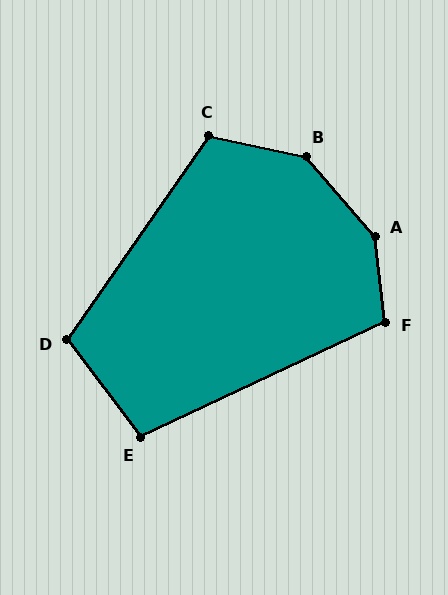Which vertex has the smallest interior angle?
E, at approximately 102 degrees.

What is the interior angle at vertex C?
Approximately 112 degrees (obtuse).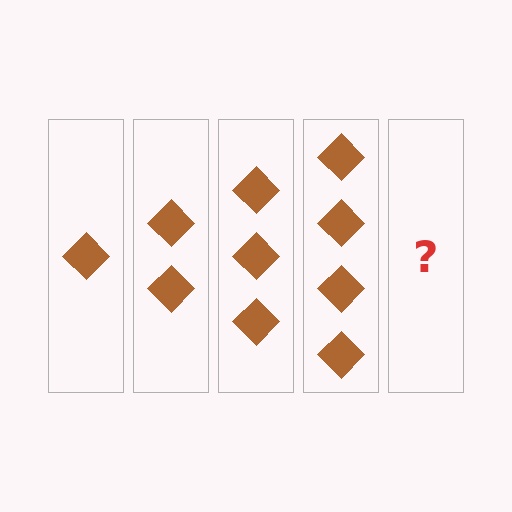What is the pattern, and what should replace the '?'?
The pattern is that each step adds one more diamond. The '?' should be 5 diamonds.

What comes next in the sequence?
The next element should be 5 diamonds.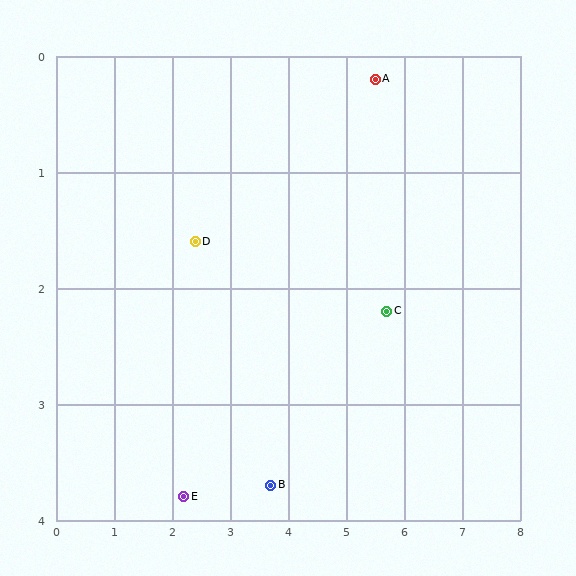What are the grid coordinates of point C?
Point C is at approximately (5.7, 2.2).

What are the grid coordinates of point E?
Point E is at approximately (2.2, 3.8).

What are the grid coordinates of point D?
Point D is at approximately (2.4, 1.6).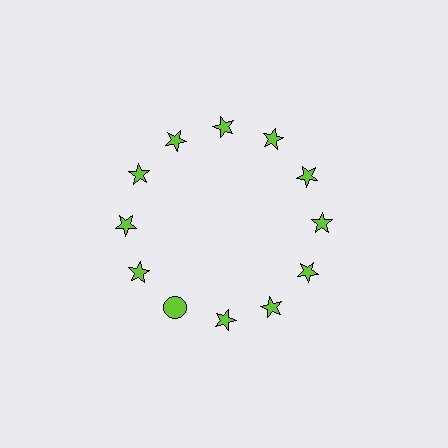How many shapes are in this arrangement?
There are 12 shapes arranged in a ring pattern.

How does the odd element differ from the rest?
It has a different shape: circle instead of star.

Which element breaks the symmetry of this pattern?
The lime circle at roughly the 7 o'clock position breaks the symmetry. All other shapes are lime stars.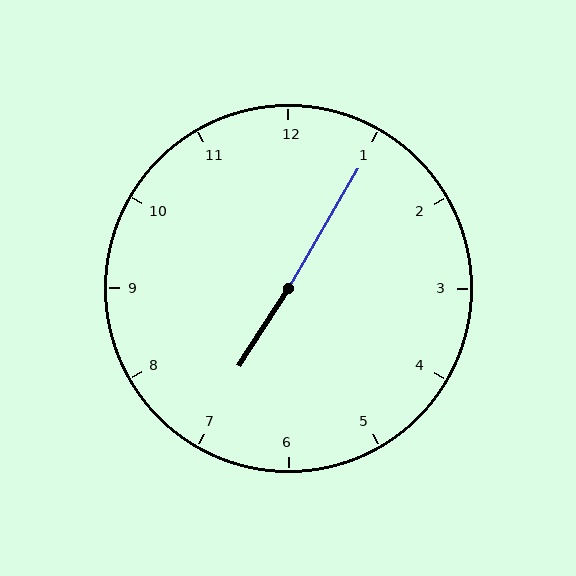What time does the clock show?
7:05.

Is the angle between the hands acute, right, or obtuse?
It is obtuse.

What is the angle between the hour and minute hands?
Approximately 178 degrees.